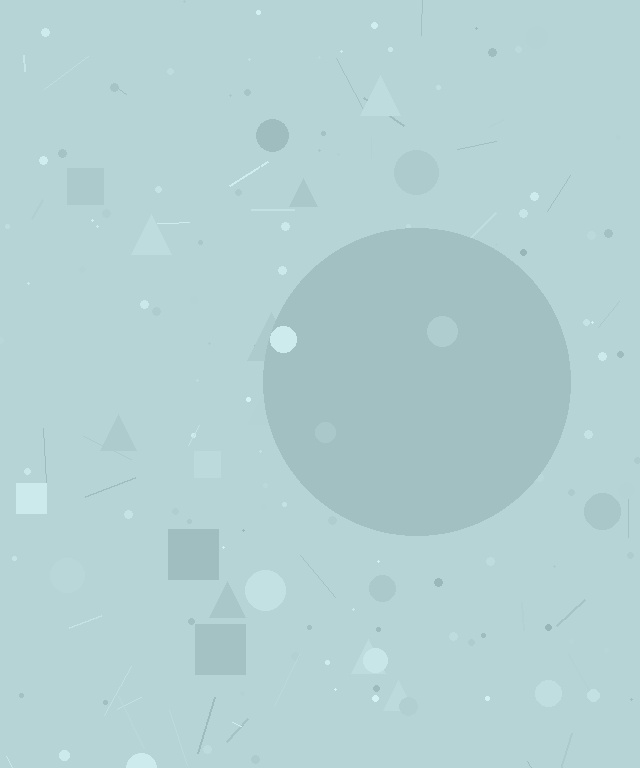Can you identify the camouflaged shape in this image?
The camouflaged shape is a circle.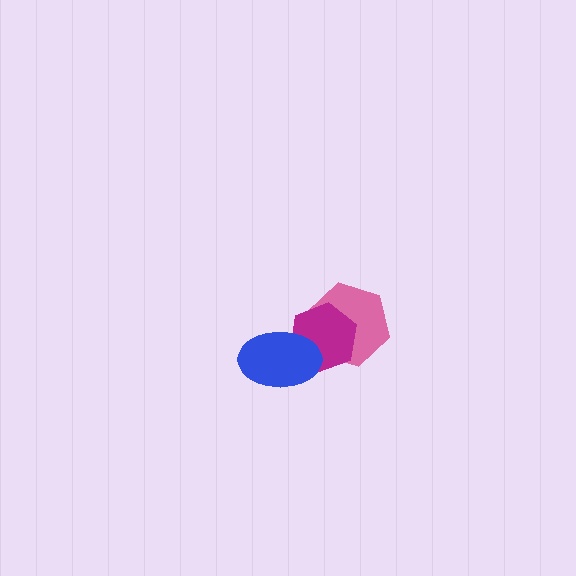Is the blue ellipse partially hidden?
No, no other shape covers it.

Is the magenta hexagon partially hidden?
Yes, it is partially covered by another shape.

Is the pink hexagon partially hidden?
Yes, it is partially covered by another shape.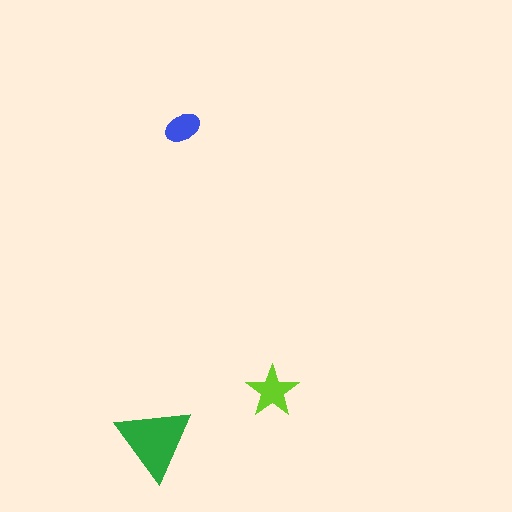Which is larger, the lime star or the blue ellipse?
The lime star.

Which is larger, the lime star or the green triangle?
The green triangle.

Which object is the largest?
The green triangle.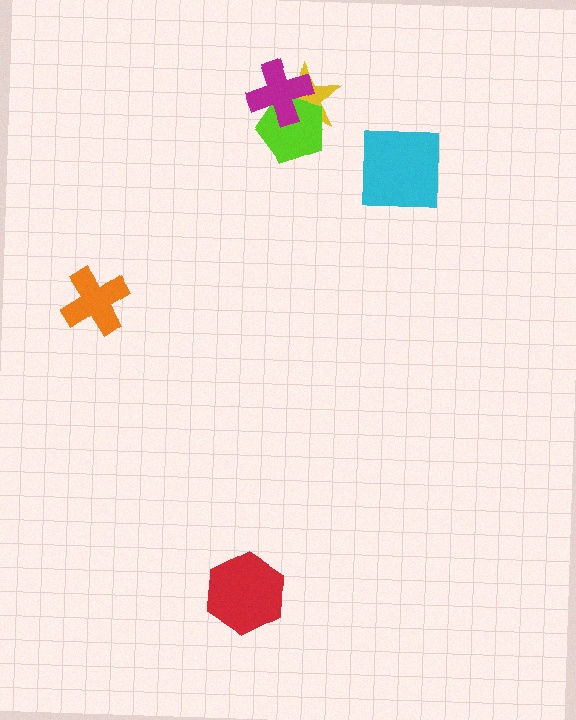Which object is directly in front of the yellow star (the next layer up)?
The lime pentagon is directly in front of the yellow star.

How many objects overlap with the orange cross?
0 objects overlap with the orange cross.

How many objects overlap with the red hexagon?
0 objects overlap with the red hexagon.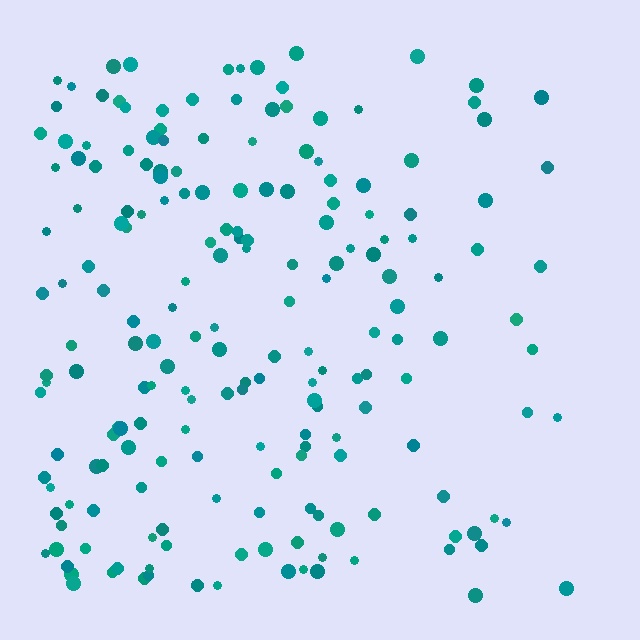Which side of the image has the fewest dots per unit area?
The right.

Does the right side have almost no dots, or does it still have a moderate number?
Still a moderate number, just noticeably fewer than the left.